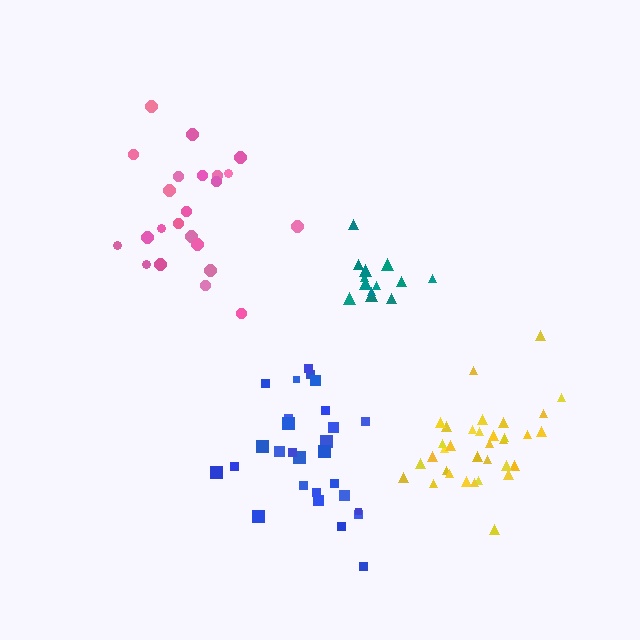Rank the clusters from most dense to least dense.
teal, yellow, blue, pink.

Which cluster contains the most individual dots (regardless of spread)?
Yellow (34).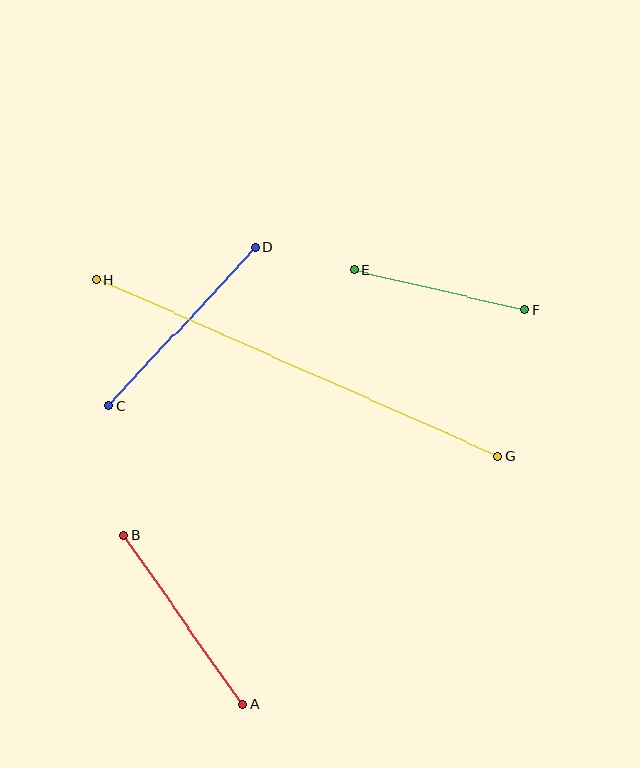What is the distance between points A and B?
The distance is approximately 206 pixels.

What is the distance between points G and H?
The distance is approximately 439 pixels.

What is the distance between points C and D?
The distance is approximately 216 pixels.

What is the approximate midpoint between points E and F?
The midpoint is at approximately (439, 290) pixels.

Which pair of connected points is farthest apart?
Points G and H are farthest apart.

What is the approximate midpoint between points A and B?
The midpoint is at approximately (183, 620) pixels.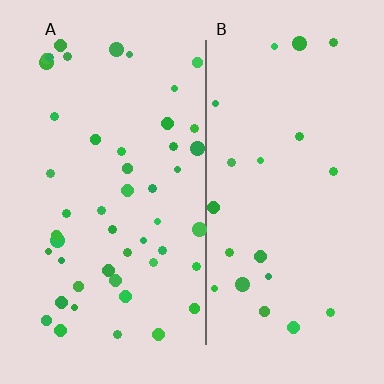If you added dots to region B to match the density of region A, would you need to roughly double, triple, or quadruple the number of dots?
Approximately double.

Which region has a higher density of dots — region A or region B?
A (the left).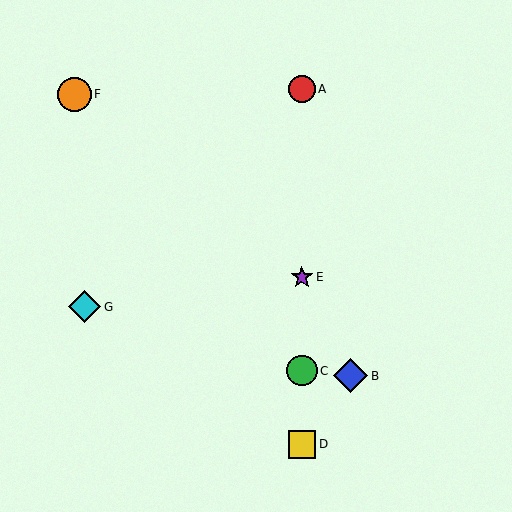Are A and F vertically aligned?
No, A is at x≈302 and F is at x≈74.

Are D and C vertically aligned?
Yes, both are at x≈302.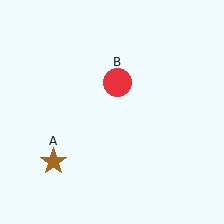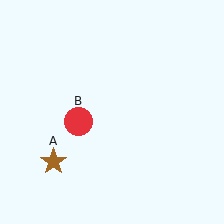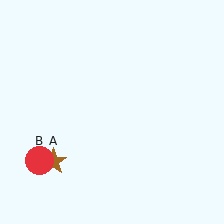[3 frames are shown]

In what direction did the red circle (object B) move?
The red circle (object B) moved down and to the left.